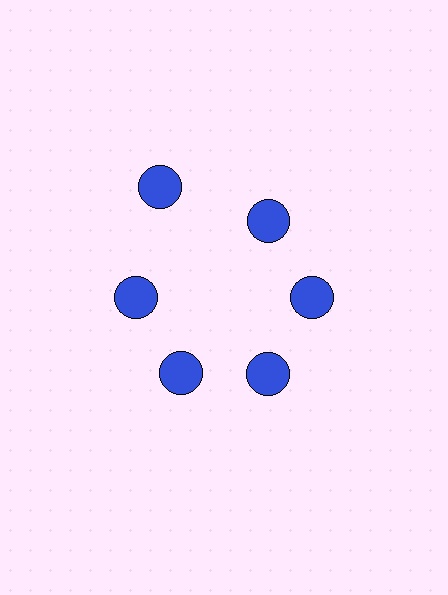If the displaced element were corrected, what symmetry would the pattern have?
It would have 6-fold rotational symmetry — the pattern would map onto itself every 60 degrees.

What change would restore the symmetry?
The symmetry would be restored by moving it inward, back onto the ring so that all 6 circles sit at equal angles and equal distance from the center.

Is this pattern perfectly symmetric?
No. The 6 blue circles are arranged in a ring, but one element near the 11 o'clock position is pushed outward from the center, breaking the 6-fold rotational symmetry.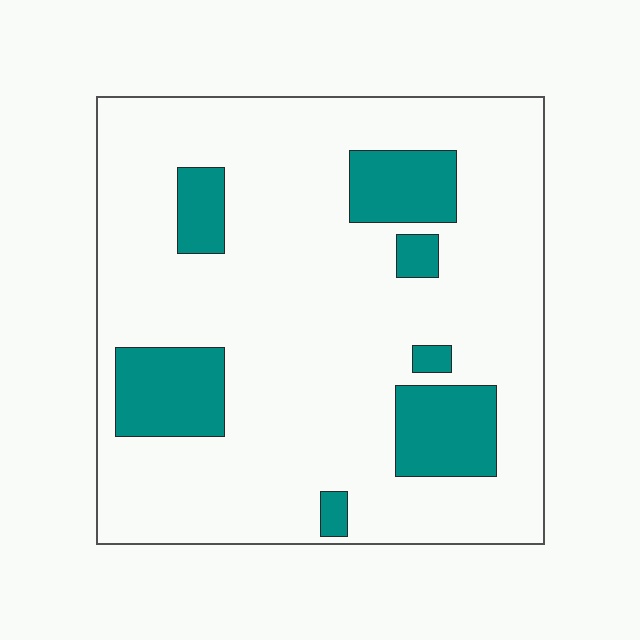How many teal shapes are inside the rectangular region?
7.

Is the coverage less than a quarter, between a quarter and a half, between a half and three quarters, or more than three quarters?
Less than a quarter.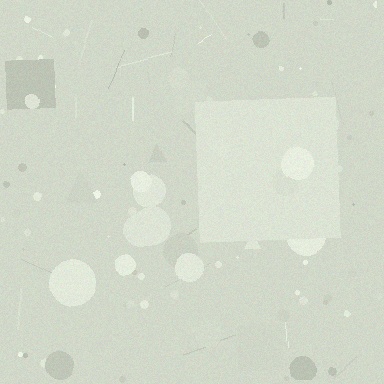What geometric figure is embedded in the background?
A square is embedded in the background.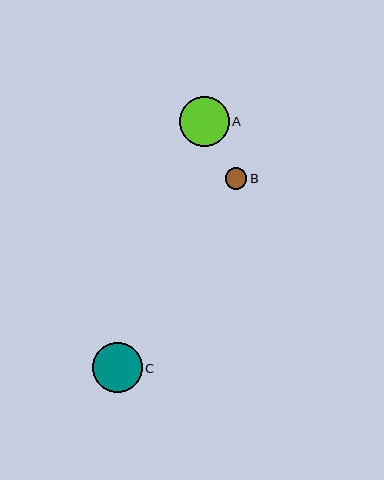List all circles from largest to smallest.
From largest to smallest: C, A, B.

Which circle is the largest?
Circle C is the largest with a size of approximately 50 pixels.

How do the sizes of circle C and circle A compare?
Circle C and circle A are approximately the same size.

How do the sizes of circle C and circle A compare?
Circle C and circle A are approximately the same size.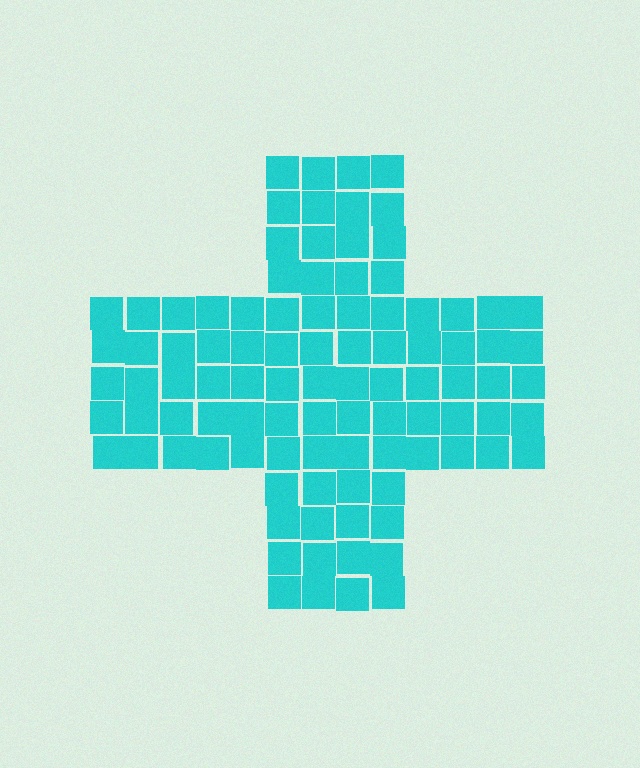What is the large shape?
The large shape is a cross.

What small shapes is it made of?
It is made of small squares.